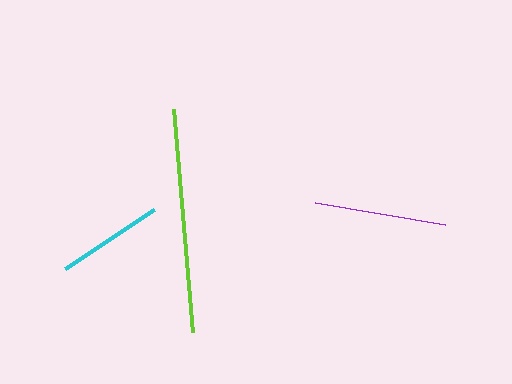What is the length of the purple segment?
The purple segment is approximately 132 pixels long.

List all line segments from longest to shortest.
From longest to shortest: lime, purple, cyan.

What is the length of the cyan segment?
The cyan segment is approximately 107 pixels long.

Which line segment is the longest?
The lime line is the longest at approximately 224 pixels.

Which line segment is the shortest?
The cyan line is the shortest at approximately 107 pixels.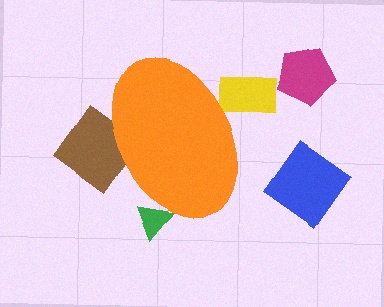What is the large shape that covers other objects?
An orange ellipse.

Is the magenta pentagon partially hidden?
No, the magenta pentagon is fully visible.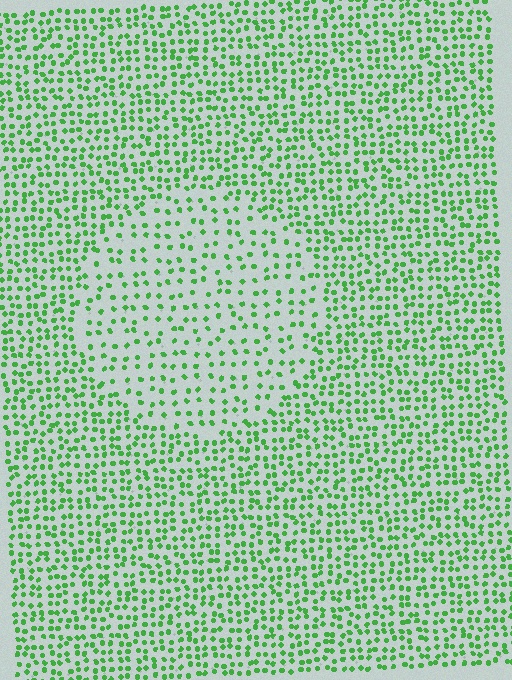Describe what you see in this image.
The image contains small green elements arranged at two different densities. A circle-shaped region is visible where the elements are less densely packed than the surrounding area.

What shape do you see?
I see a circle.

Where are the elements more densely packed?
The elements are more densely packed outside the circle boundary.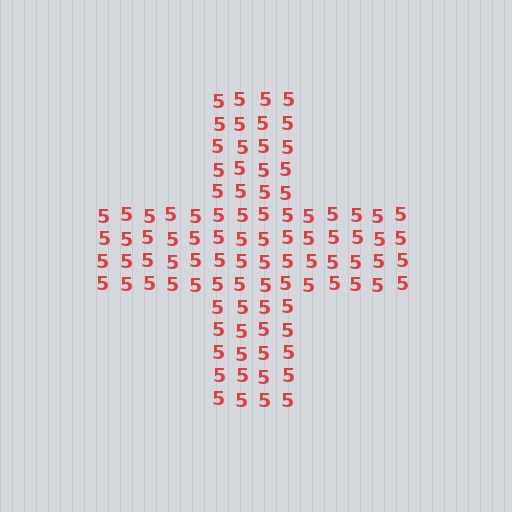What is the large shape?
The large shape is a cross.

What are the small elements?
The small elements are digit 5's.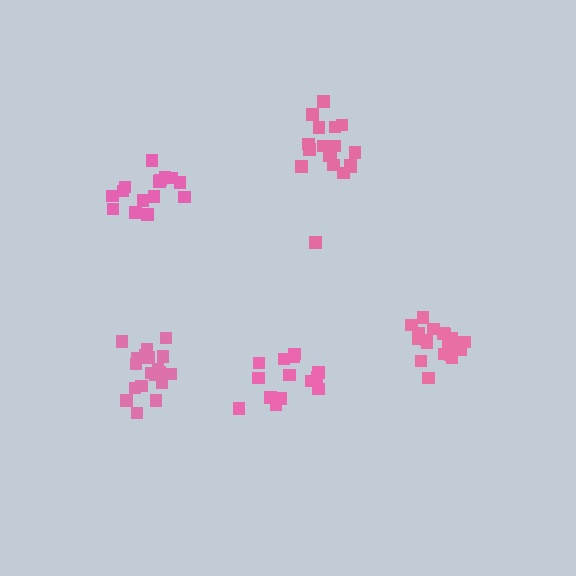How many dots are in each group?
Group 1: 14 dots, Group 2: 18 dots, Group 3: 15 dots, Group 4: 18 dots, Group 5: 19 dots (84 total).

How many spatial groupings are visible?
There are 5 spatial groupings.